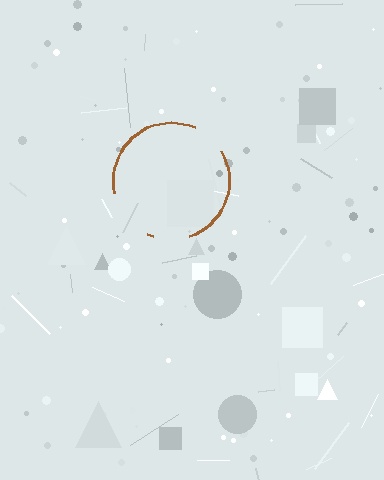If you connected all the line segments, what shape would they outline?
They would outline a circle.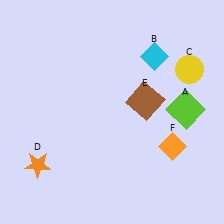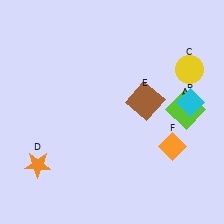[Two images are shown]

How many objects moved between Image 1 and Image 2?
1 object moved between the two images.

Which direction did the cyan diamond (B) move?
The cyan diamond (B) moved down.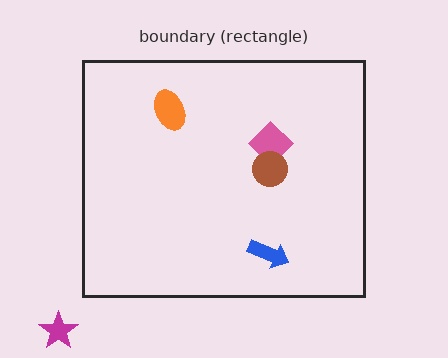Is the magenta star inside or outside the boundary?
Outside.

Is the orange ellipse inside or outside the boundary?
Inside.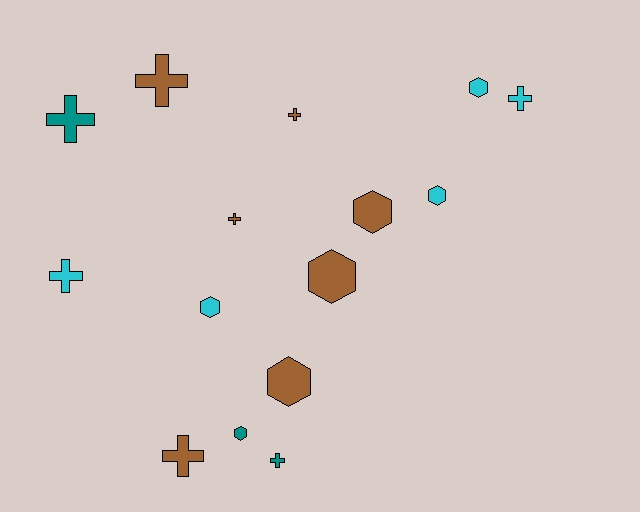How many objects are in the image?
There are 15 objects.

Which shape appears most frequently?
Cross, with 8 objects.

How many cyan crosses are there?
There are 2 cyan crosses.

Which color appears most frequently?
Brown, with 7 objects.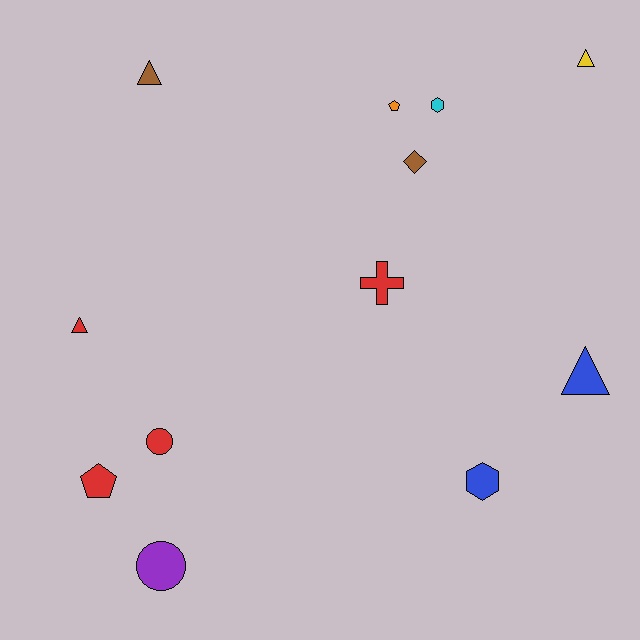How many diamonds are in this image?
There is 1 diamond.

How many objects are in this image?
There are 12 objects.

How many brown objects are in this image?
There are 2 brown objects.